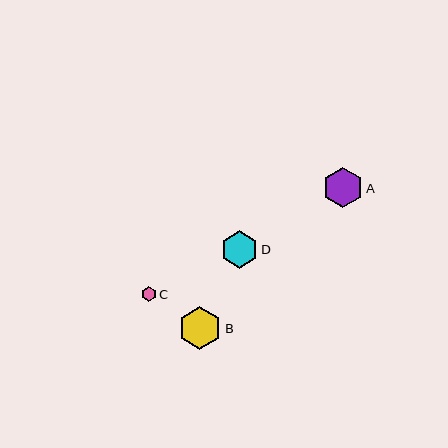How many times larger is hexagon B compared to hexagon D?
Hexagon B is approximately 1.2 times the size of hexagon D.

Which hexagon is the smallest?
Hexagon C is the smallest with a size of approximately 15 pixels.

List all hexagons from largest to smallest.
From largest to smallest: B, A, D, C.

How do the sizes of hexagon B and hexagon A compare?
Hexagon B and hexagon A are approximately the same size.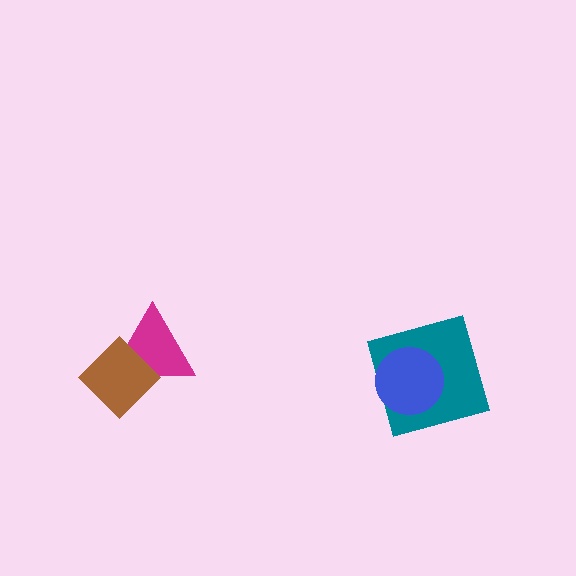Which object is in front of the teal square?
The blue circle is in front of the teal square.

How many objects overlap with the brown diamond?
1 object overlaps with the brown diamond.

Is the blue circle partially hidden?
No, no other shape covers it.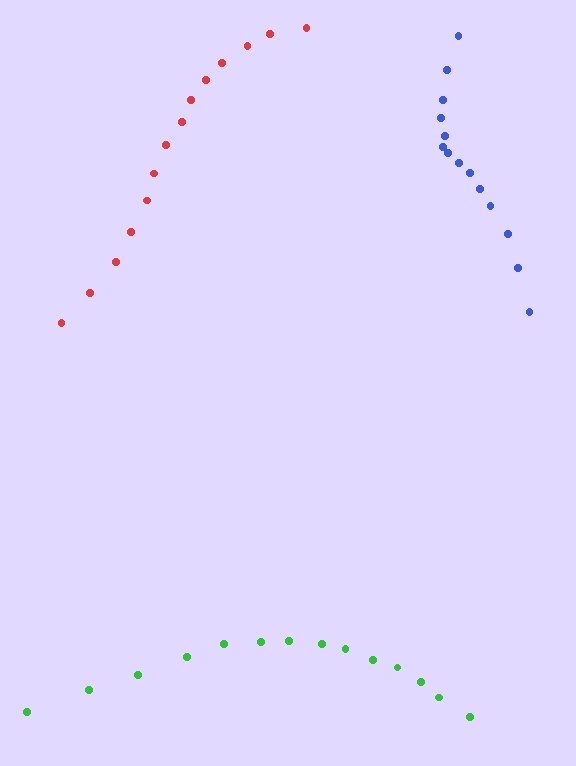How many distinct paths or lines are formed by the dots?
There are 3 distinct paths.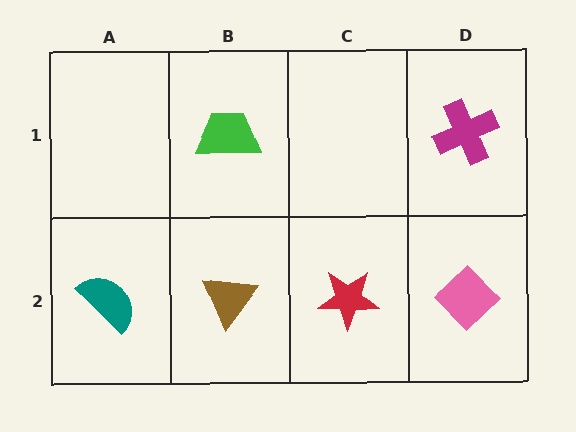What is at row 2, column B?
A brown triangle.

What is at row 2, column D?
A pink diamond.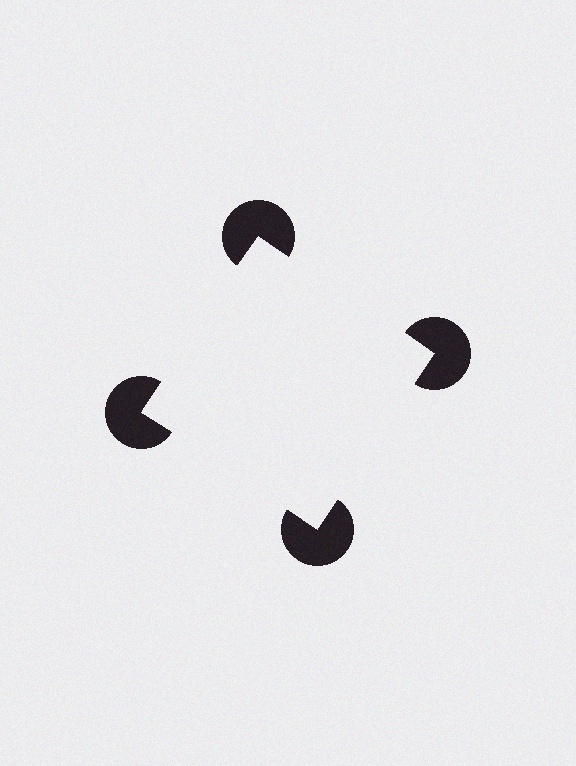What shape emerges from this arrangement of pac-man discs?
An illusory square — its edges are inferred from the aligned wedge cuts in the pac-man discs, not physically drawn.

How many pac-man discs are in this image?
There are 4 — one at each vertex of the illusory square.